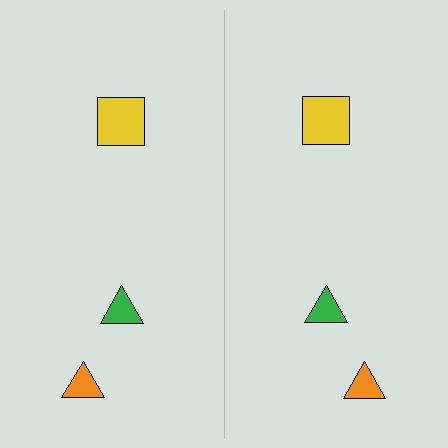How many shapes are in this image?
There are 6 shapes in this image.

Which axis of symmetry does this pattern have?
The pattern has a vertical axis of symmetry running through the center of the image.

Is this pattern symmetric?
Yes, this pattern has bilateral (reflection) symmetry.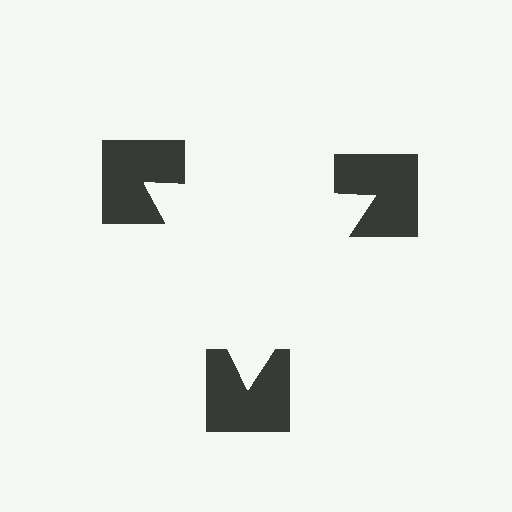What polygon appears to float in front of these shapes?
An illusory triangle — its edges are inferred from the aligned wedge cuts in the notched squares, not physically drawn.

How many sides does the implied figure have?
3 sides.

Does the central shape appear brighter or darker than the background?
It typically appears slightly brighter than the background, even though no actual brightness change is drawn.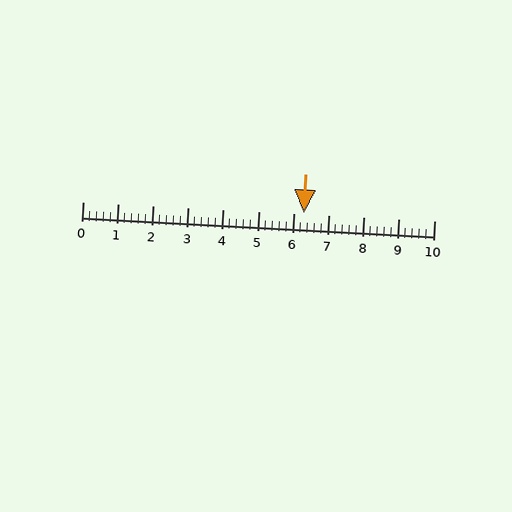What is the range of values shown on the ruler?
The ruler shows values from 0 to 10.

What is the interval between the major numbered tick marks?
The major tick marks are spaced 1 units apart.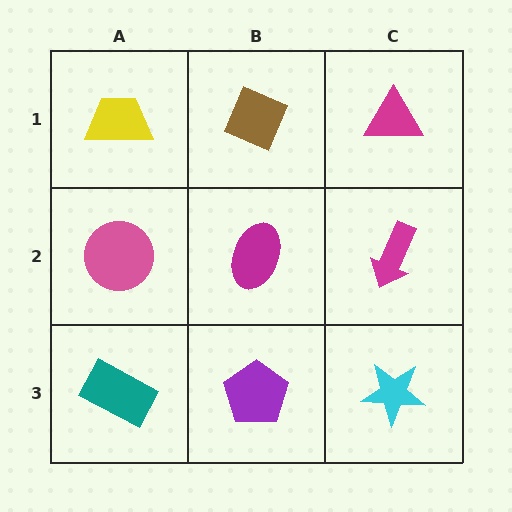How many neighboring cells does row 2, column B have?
4.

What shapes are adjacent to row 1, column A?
A pink circle (row 2, column A), a brown diamond (row 1, column B).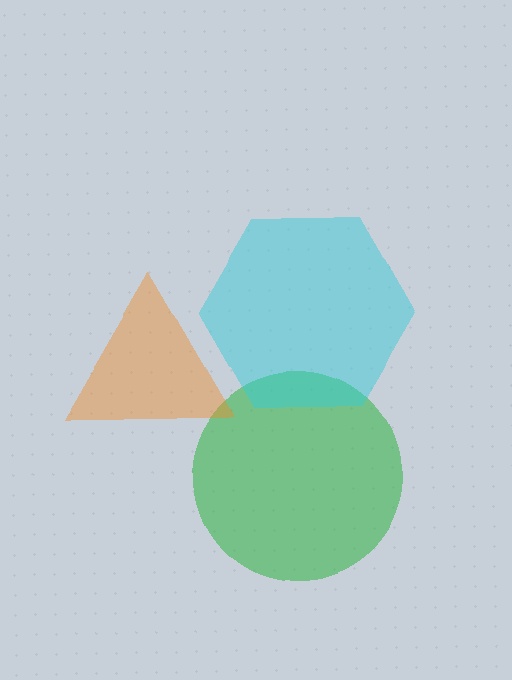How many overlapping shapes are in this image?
There are 3 overlapping shapes in the image.